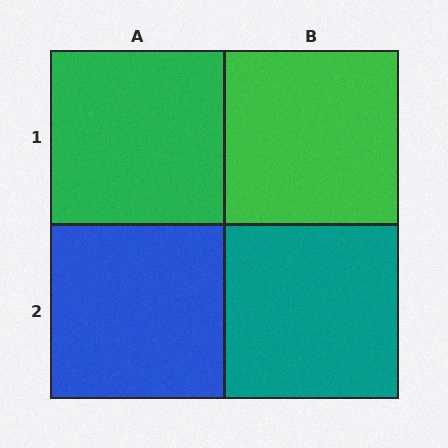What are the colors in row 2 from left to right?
Blue, teal.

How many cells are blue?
1 cell is blue.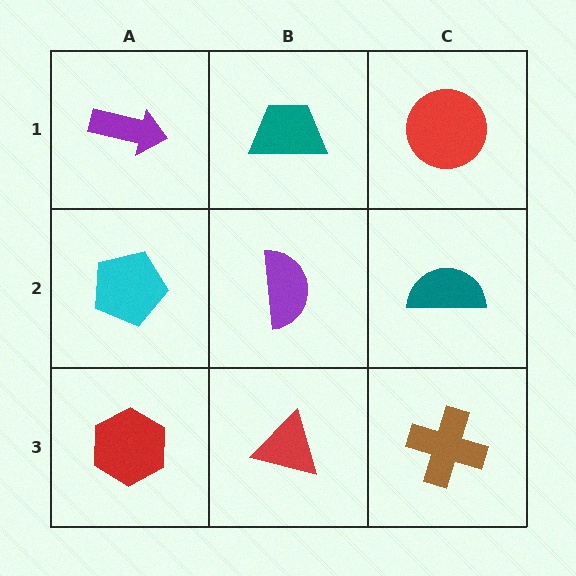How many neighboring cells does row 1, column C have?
2.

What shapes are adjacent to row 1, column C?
A teal semicircle (row 2, column C), a teal trapezoid (row 1, column B).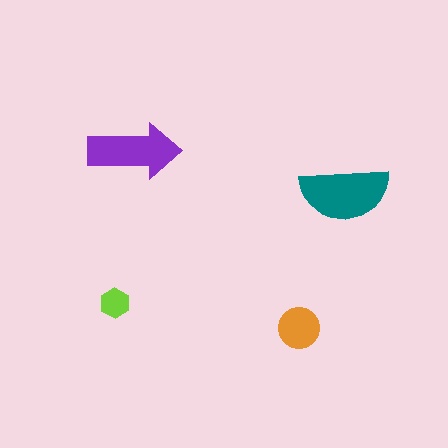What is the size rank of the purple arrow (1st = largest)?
2nd.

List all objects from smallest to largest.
The lime hexagon, the orange circle, the purple arrow, the teal semicircle.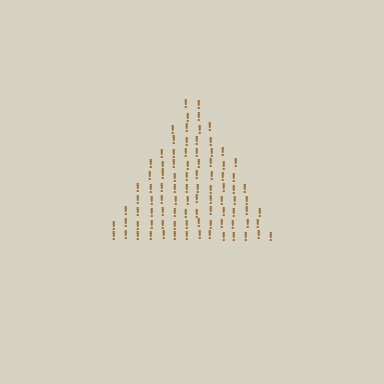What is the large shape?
The large shape is a triangle.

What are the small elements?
The small elements are exclamation marks.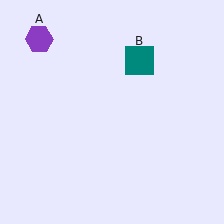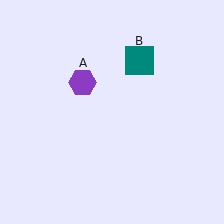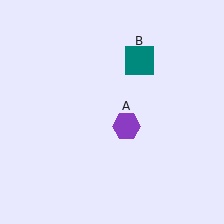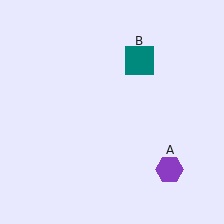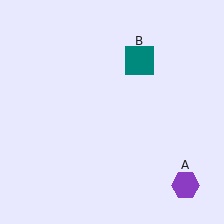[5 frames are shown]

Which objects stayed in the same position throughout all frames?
Teal square (object B) remained stationary.